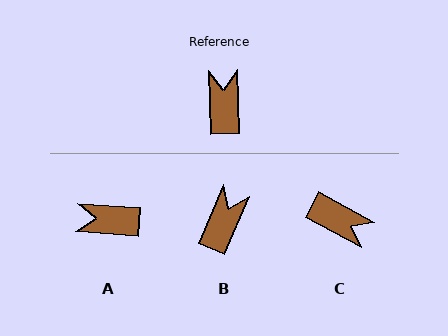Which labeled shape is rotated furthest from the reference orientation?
C, about 120 degrees away.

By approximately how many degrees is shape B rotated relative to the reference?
Approximately 24 degrees clockwise.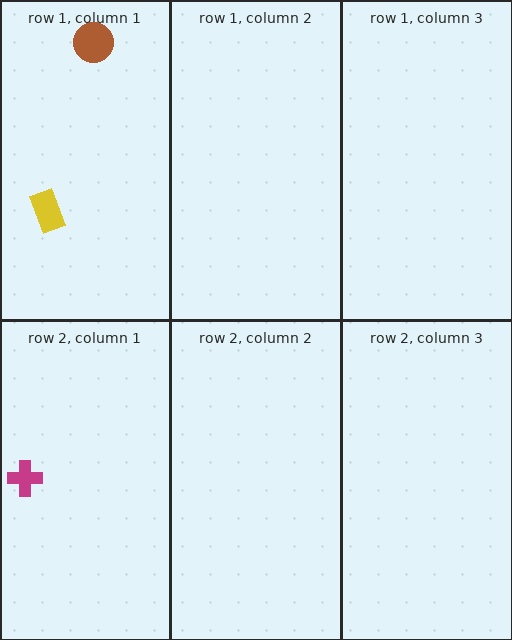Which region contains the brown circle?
The row 1, column 1 region.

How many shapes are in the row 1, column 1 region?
2.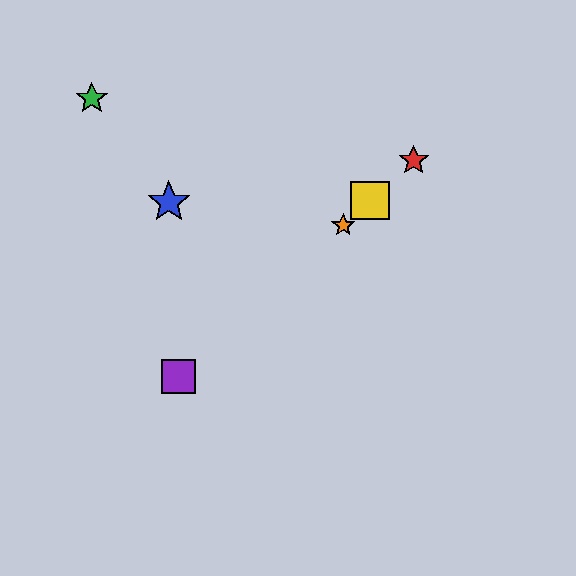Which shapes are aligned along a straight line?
The red star, the yellow square, the purple square, the orange star are aligned along a straight line.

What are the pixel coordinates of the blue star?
The blue star is at (169, 202).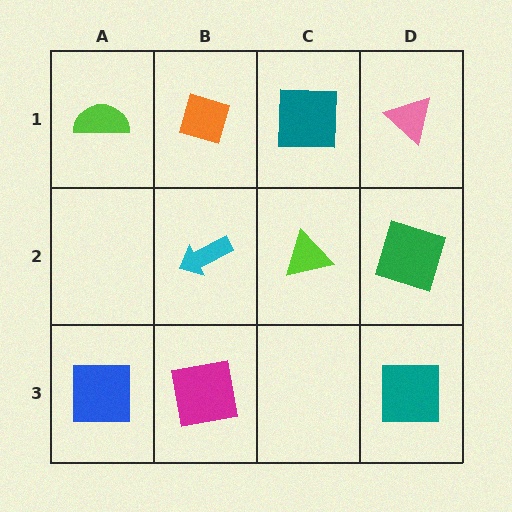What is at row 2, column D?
A green square.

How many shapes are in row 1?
4 shapes.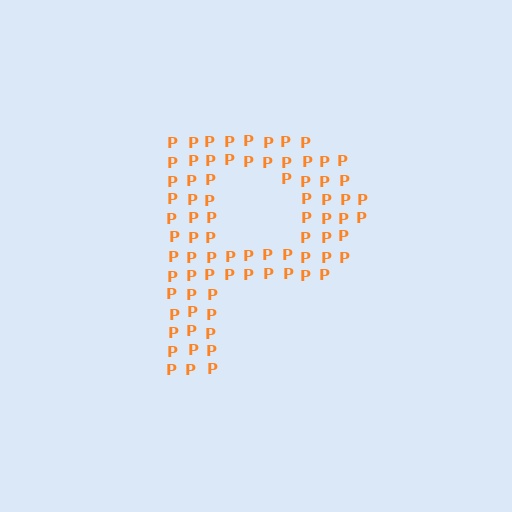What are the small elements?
The small elements are letter P's.